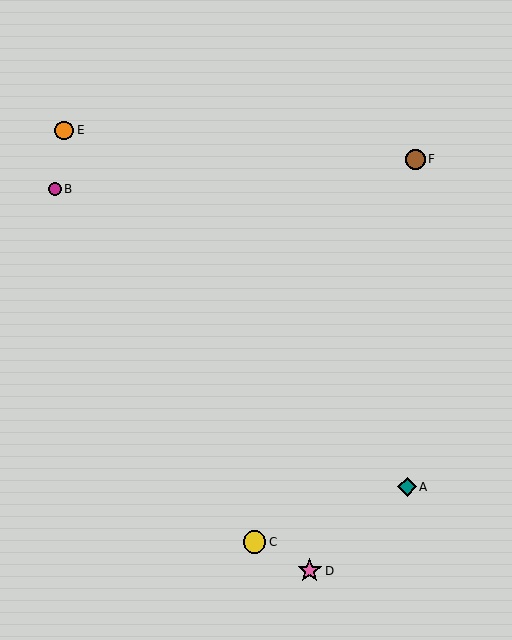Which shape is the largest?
The pink star (labeled D) is the largest.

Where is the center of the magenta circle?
The center of the magenta circle is at (55, 189).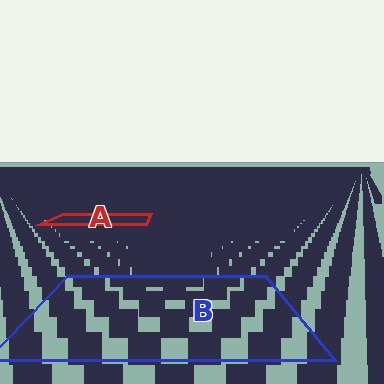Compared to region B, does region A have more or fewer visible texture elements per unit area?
Region A has more texture elements per unit area — they are packed more densely because it is farther away.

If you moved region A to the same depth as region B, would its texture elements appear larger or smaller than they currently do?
They would appear larger. At a closer depth, the same texture elements are projected at a bigger on-screen size.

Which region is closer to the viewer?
Region B is closer. The texture elements there are larger and more spread out.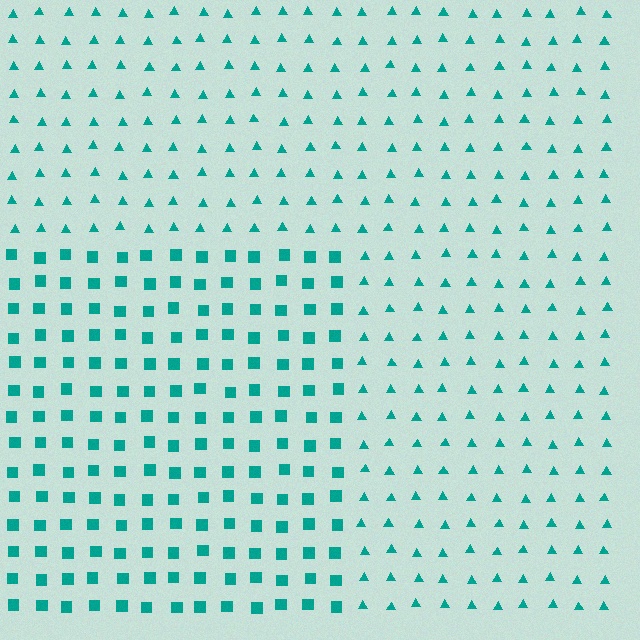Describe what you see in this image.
The image is filled with small teal elements arranged in a uniform grid. A rectangle-shaped region contains squares, while the surrounding area contains triangles. The boundary is defined purely by the change in element shape.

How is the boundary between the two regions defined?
The boundary is defined by a change in element shape: squares inside vs. triangles outside. All elements share the same color and spacing.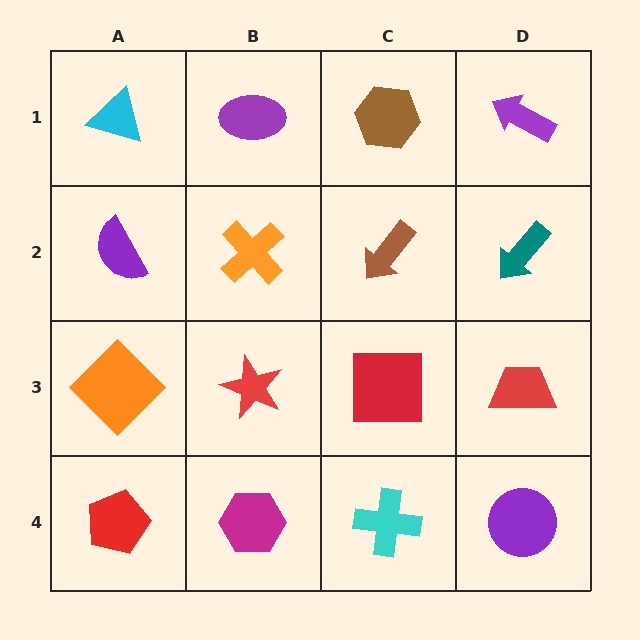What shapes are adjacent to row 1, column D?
A teal arrow (row 2, column D), a brown hexagon (row 1, column C).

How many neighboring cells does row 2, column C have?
4.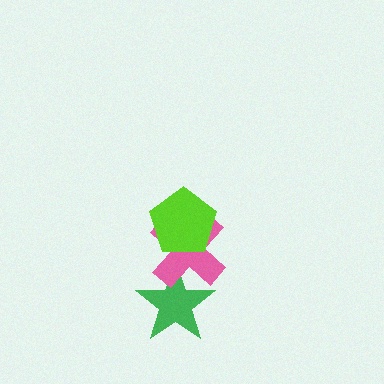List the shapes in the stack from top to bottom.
From top to bottom: the lime pentagon, the pink cross, the green star.